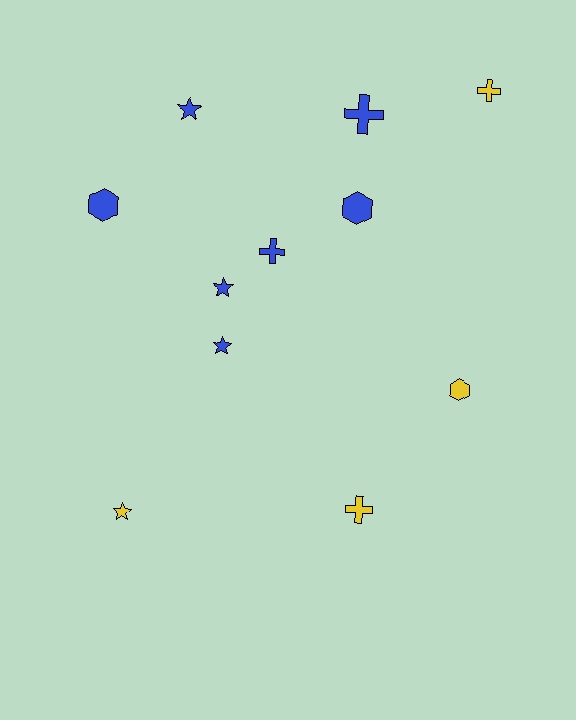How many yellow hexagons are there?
There is 1 yellow hexagon.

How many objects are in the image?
There are 11 objects.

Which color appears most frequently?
Blue, with 7 objects.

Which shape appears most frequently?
Star, with 4 objects.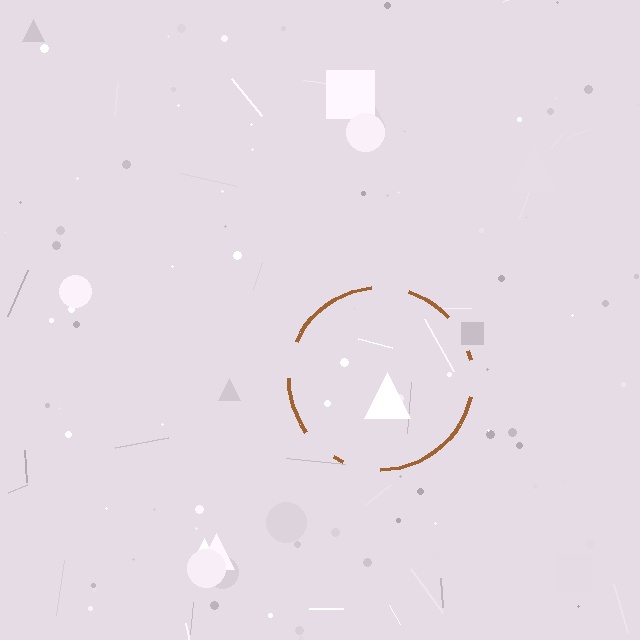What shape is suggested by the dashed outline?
The dashed outline suggests a circle.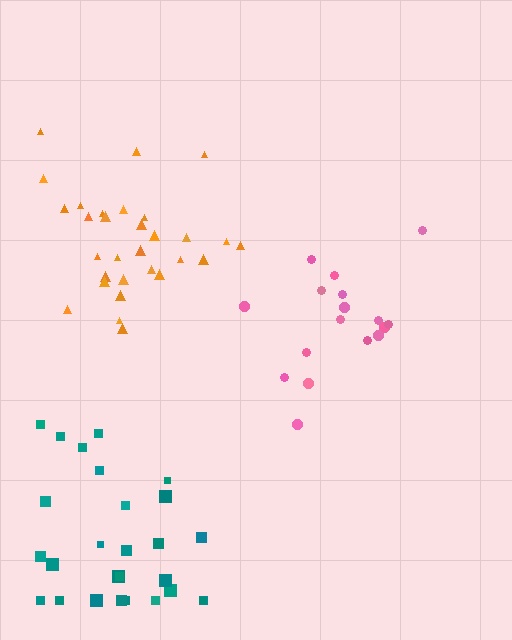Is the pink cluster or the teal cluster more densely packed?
Pink.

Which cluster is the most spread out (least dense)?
Teal.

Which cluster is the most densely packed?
Orange.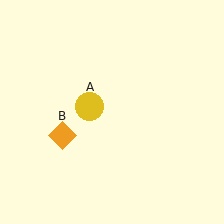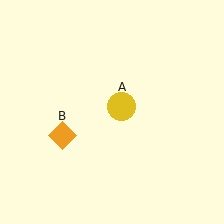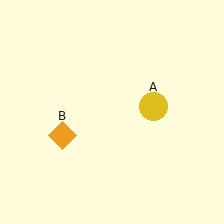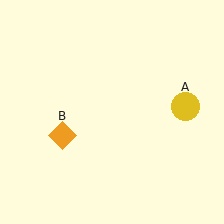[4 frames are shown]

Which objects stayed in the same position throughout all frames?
Orange diamond (object B) remained stationary.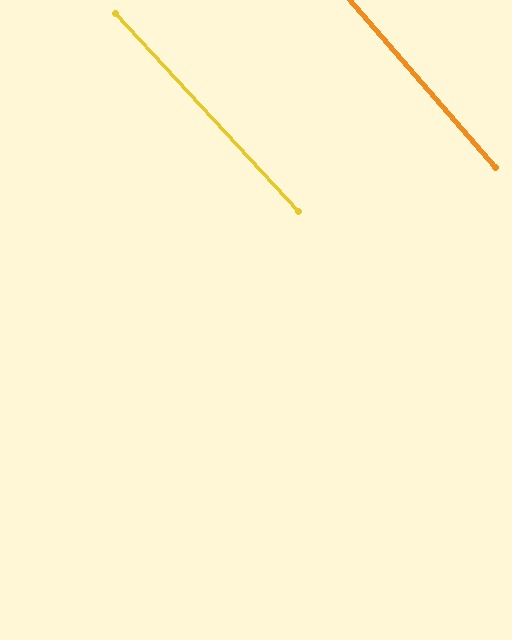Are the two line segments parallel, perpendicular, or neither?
Parallel — their directions differ by only 1.7°.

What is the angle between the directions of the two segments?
Approximately 2 degrees.